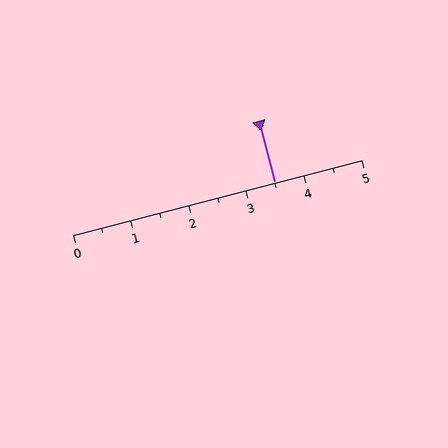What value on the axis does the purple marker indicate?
The marker indicates approximately 3.5.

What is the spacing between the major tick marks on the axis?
The major ticks are spaced 1 apart.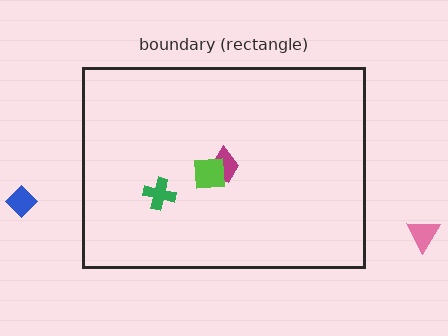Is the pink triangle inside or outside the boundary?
Outside.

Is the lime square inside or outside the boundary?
Inside.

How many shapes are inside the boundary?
3 inside, 2 outside.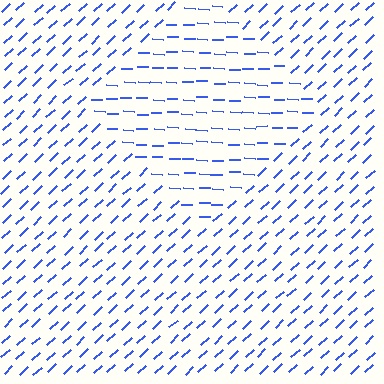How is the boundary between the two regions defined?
The boundary is defined purely by a change in line orientation (approximately 45 degrees difference). All lines are the same color and thickness.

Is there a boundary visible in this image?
Yes, there is a texture boundary formed by a change in line orientation.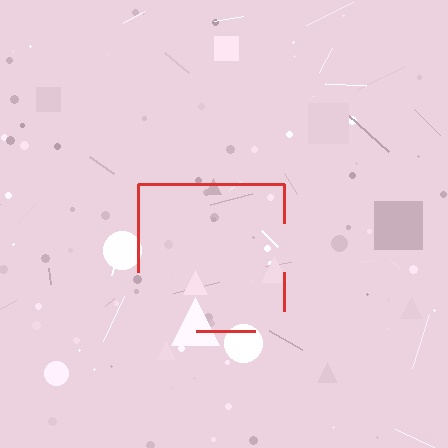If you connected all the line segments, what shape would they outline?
They would outline a square.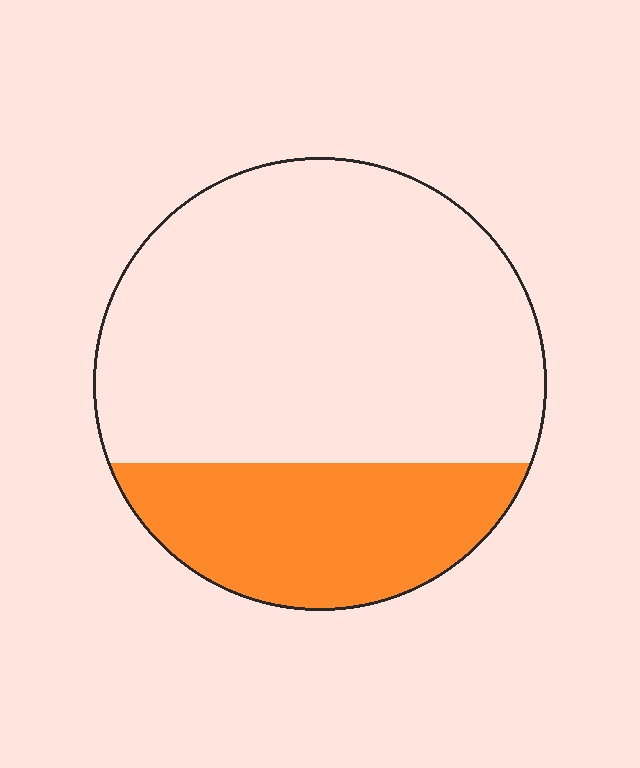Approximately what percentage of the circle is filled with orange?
Approximately 30%.